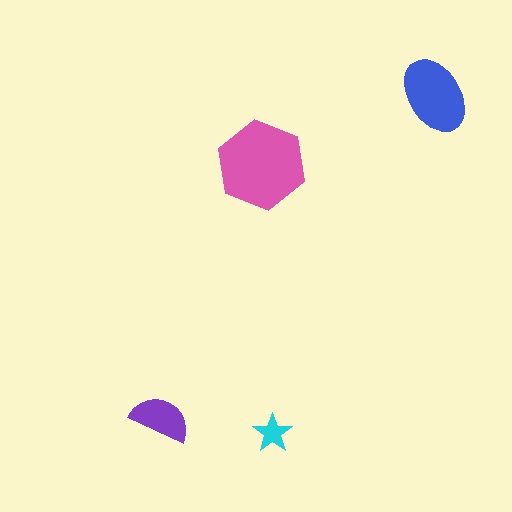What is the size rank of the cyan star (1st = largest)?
4th.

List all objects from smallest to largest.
The cyan star, the purple semicircle, the blue ellipse, the pink hexagon.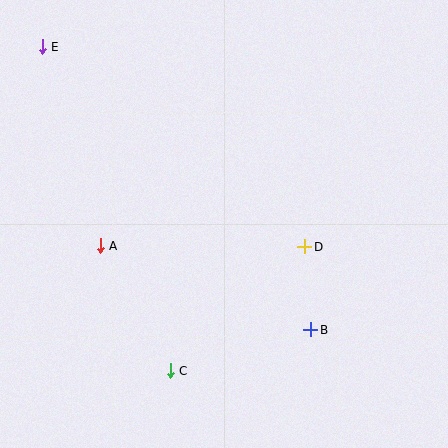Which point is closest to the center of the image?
Point D at (305, 247) is closest to the center.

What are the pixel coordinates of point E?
Point E is at (42, 47).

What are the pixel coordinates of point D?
Point D is at (305, 247).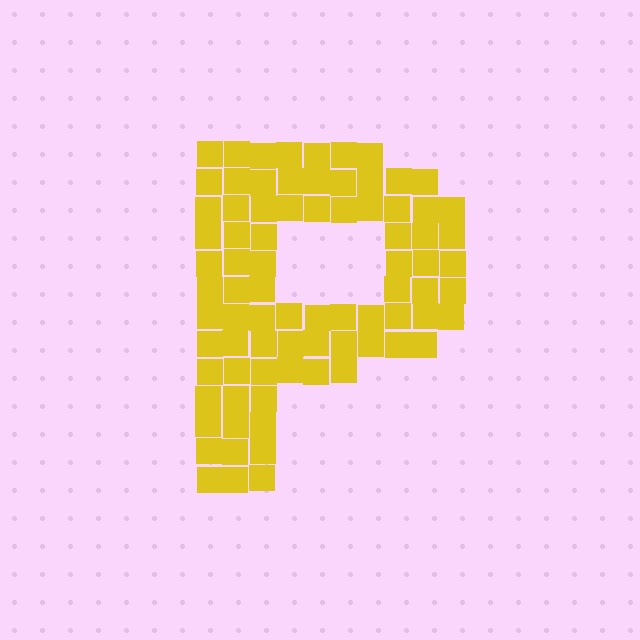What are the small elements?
The small elements are squares.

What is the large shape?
The large shape is the letter P.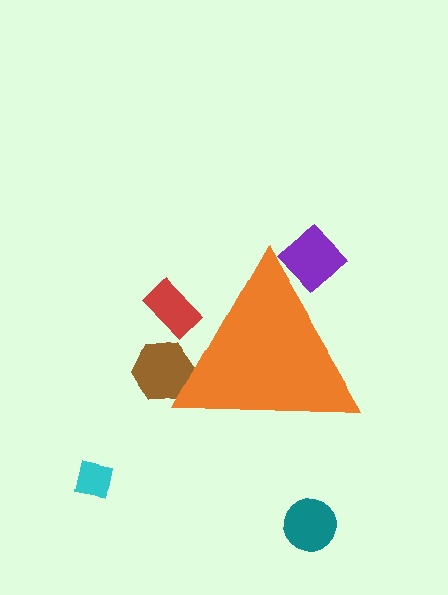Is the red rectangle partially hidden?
Yes, the red rectangle is partially hidden behind the orange triangle.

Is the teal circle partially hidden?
No, the teal circle is fully visible.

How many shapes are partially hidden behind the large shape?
3 shapes are partially hidden.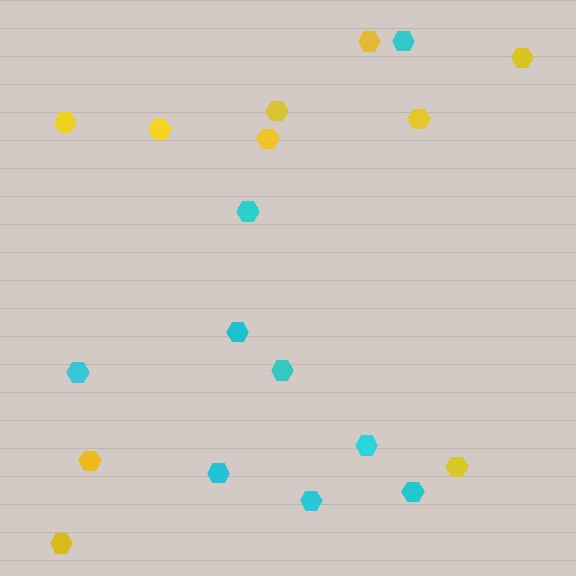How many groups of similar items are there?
There are 2 groups: one group of yellow hexagons (10) and one group of cyan hexagons (9).